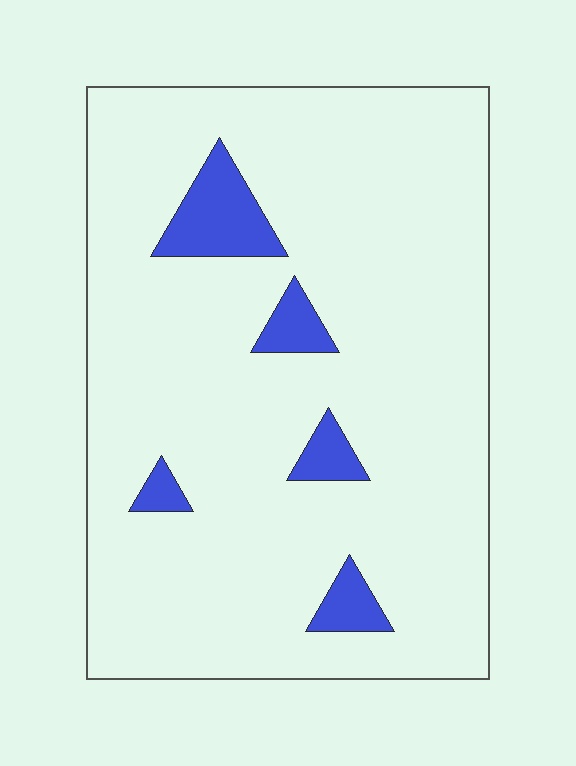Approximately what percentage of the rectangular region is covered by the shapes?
Approximately 10%.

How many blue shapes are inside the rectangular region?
5.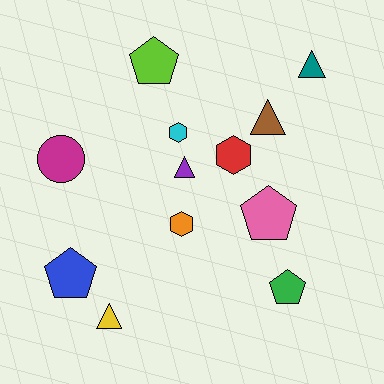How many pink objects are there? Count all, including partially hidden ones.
There is 1 pink object.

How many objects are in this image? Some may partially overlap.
There are 12 objects.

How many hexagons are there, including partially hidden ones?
There are 3 hexagons.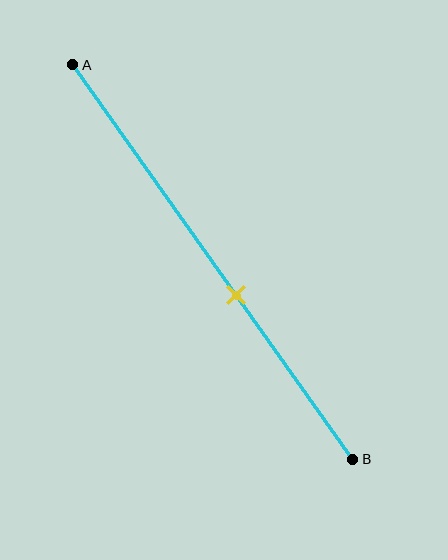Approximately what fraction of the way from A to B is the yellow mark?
The yellow mark is approximately 60% of the way from A to B.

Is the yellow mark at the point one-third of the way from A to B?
No, the mark is at about 60% from A, not at the 33% one-third point.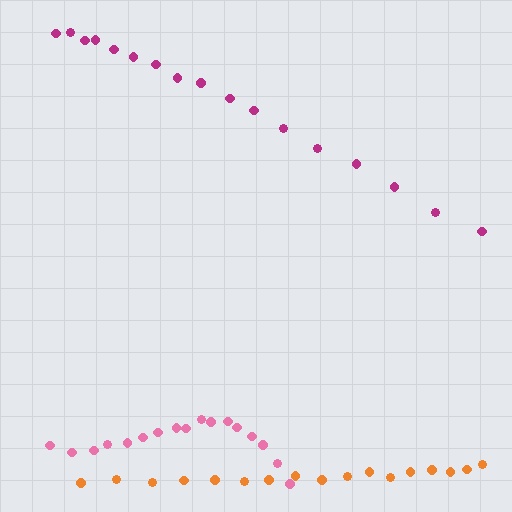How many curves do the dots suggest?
There are 3 distinct paths.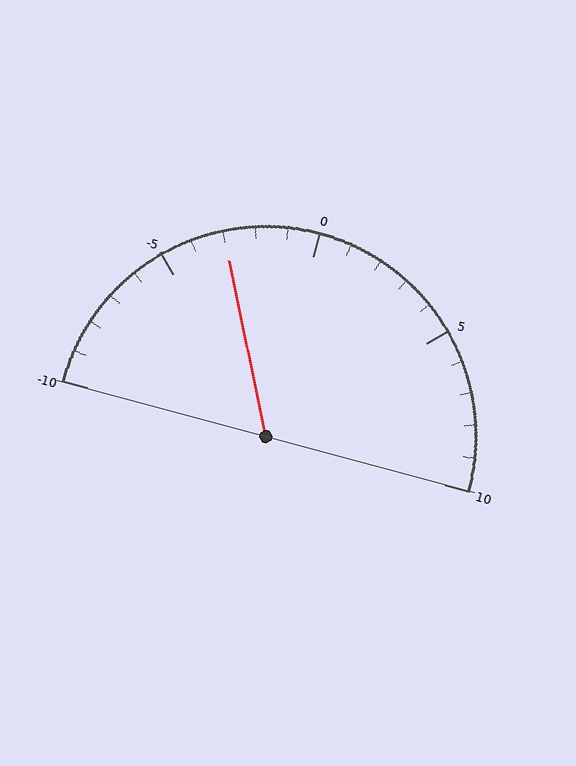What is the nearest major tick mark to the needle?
The nearest major tick mark is -5.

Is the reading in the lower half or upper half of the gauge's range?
The reading is in the lower half of the range (-10 to 10).